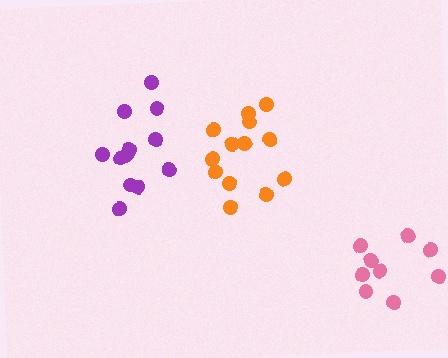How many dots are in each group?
Group 1: 14 dots, Group 2: 13 dots, Group 3: 9 dots (36 total).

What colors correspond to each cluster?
The clusters are colored: orange, purple, pink.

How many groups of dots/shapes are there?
There are 3 groups.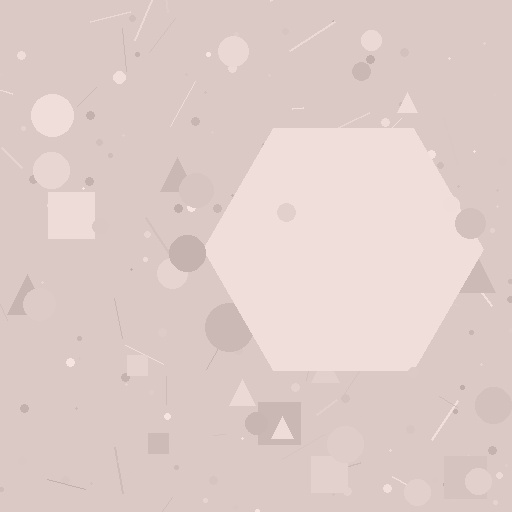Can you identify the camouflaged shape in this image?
The camouflaged shape is a hexagon.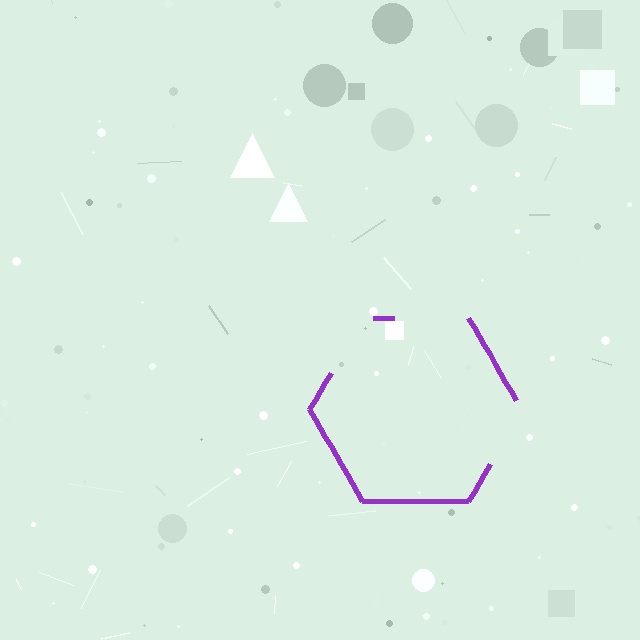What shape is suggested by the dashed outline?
The dashed outline suggests a hexagon.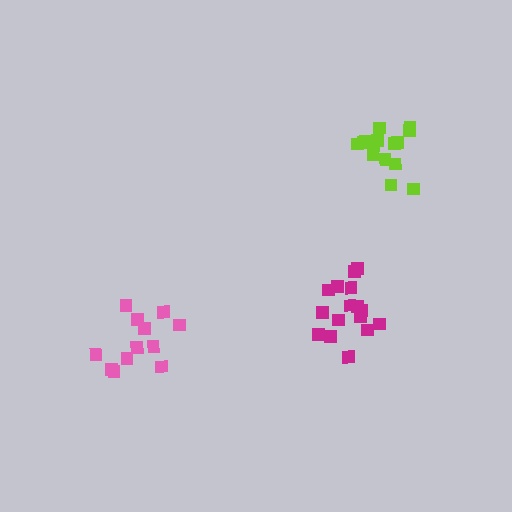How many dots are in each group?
Group 1: 15 dots, Group 2: 16 dots, Group 3: 12 dots (43 total).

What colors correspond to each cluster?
The clusters are colored: lime, magenta, pink.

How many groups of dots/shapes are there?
There are 3 groups.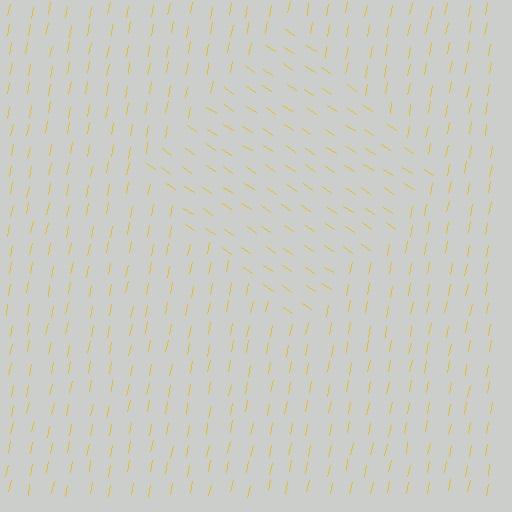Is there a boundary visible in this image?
Yes, there is a texture boundary formed by a change in line orientation.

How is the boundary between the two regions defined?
The boundary is defined purely by a change in line orientation (approximately 67 degrees difference). All lines are the same color and thickness.